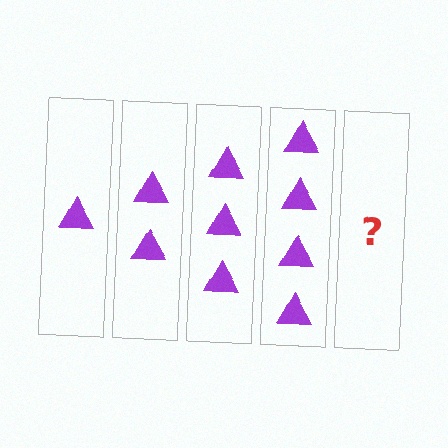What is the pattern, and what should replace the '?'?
The pattern is that each step adds one more triangle. The '?' should be 5 triangles.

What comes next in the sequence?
The next element should be 5 triangles.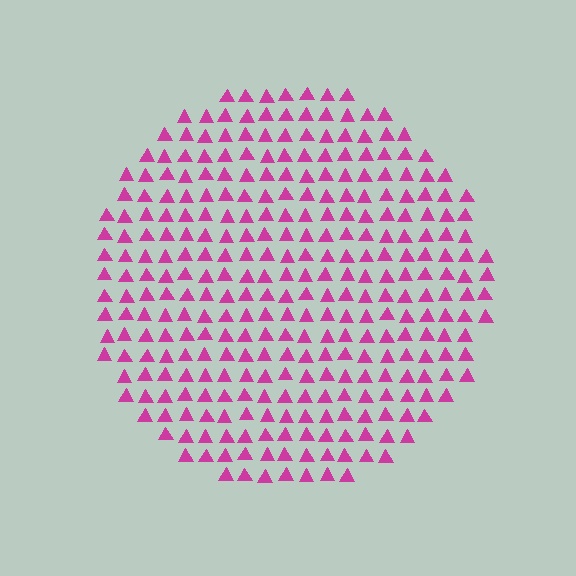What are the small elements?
The small elements are triangles.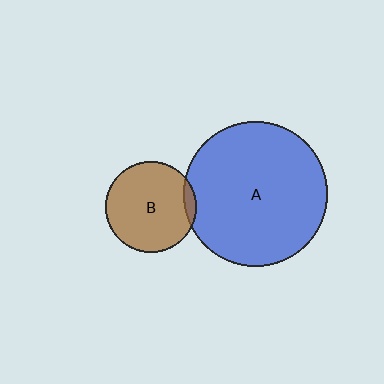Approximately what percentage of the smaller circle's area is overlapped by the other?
Approximately 5%.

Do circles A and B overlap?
Yes.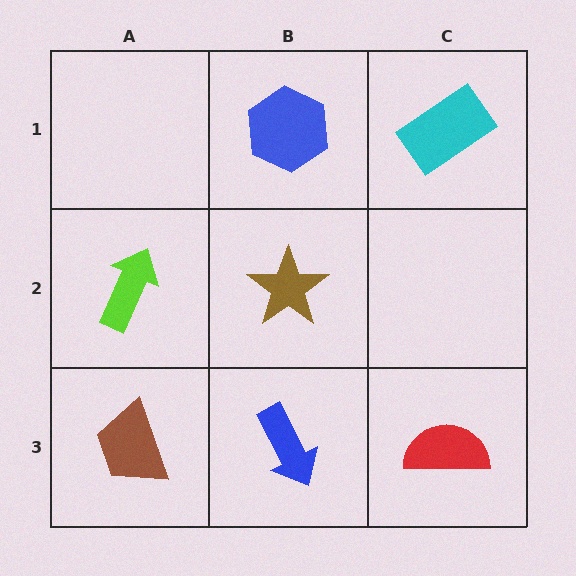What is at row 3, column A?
A brown trapezoid.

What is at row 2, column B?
A brown star.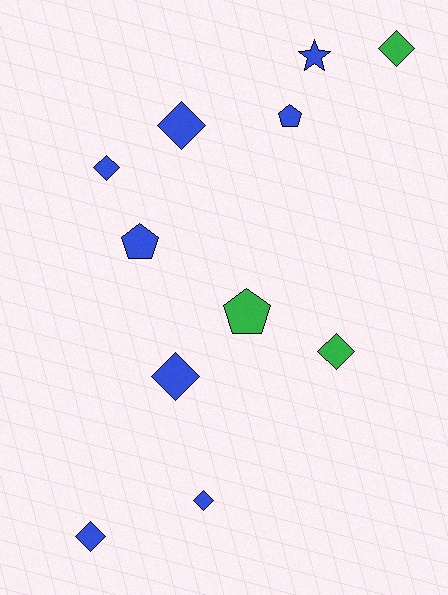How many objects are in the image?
There are 11 objects.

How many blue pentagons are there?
There are 2 blue pentagons.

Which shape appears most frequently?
Diamond, with 7 objects.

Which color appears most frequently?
Blue, with 8 objects.